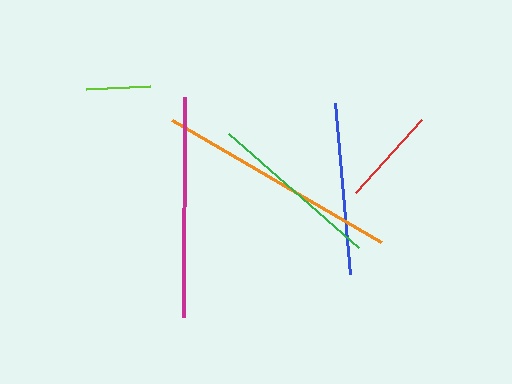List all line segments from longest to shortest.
From longest to shortest: orange, magenta, green, blue, red, lime.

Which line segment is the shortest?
The lime line is the shortest at approximately 63 pixels.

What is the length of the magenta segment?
The magenta segment is approximately 219 pixels long.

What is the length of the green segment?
The green segment is approximately 173 pixels long.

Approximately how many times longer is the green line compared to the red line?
The green line is approximately 1.7 times the length of the red line.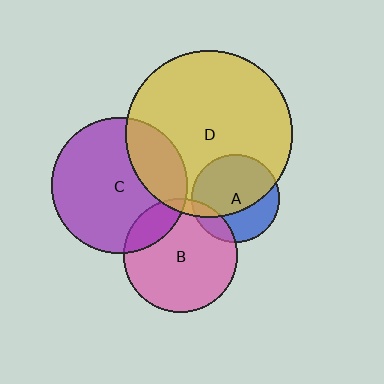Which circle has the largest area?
Circle D (yellow).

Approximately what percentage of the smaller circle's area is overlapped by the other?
Approximately 65%.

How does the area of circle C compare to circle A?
Approximately 2.4 times.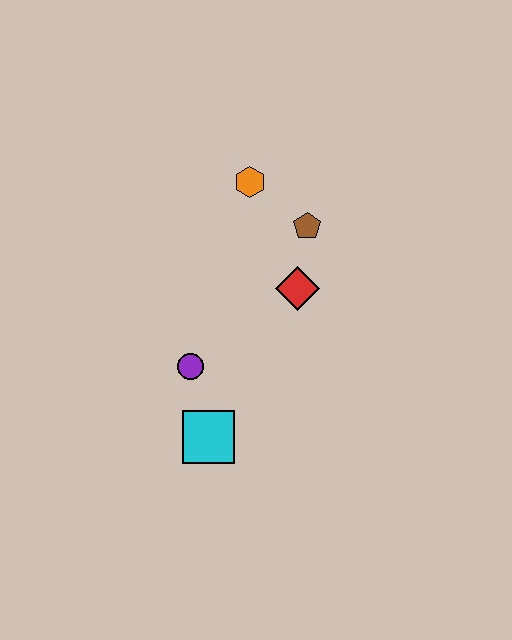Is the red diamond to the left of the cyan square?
No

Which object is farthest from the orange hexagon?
The cyan square is farthest from the orange hexagon.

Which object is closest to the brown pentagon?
The red diamond is closest to the brown pentagon.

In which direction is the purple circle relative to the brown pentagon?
The purple circle is below the brown pentagon.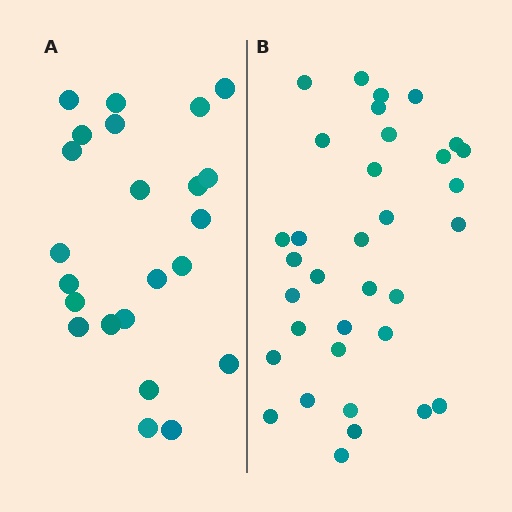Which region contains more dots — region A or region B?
Region B (the right region) has more dots.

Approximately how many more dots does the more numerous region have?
Region B has roughly 12 or so more dots than region A.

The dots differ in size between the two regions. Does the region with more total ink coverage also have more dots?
No. Region A has more total ink coverage because its dots are larger, but region B actually contains more individual dots. Total area can be misleading — the number of items is what matters here.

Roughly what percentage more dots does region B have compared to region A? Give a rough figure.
About 50% more.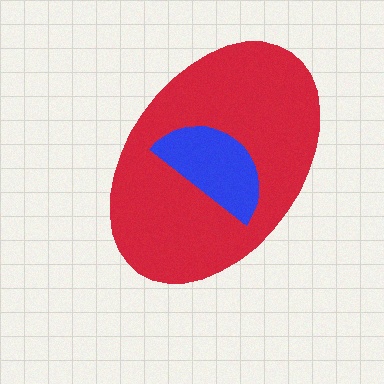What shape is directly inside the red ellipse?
The blue semicircle.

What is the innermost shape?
The blue semicircle.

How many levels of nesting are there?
2.